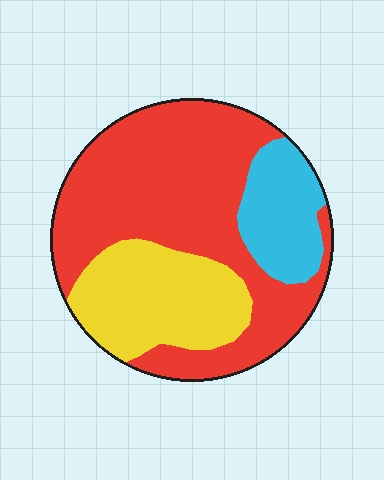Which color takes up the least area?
Cyan, at roughly 15%.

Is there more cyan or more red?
Red.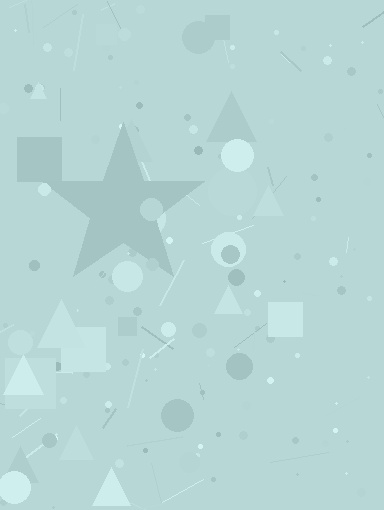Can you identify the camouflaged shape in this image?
The camouflaged shape is a star.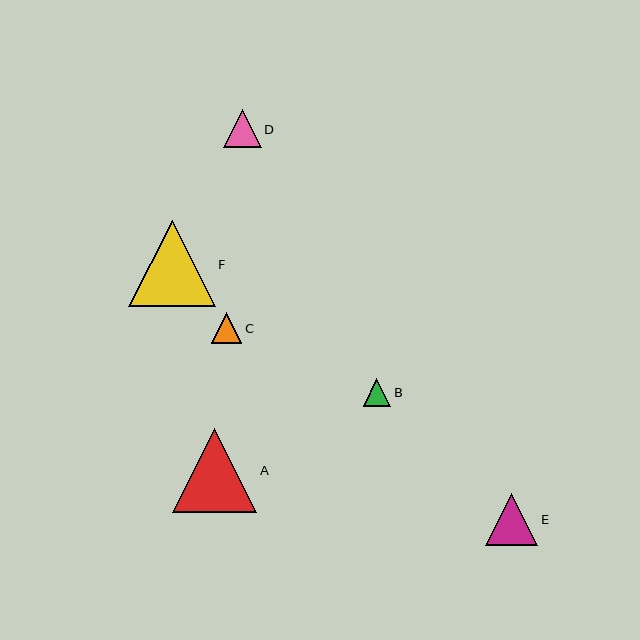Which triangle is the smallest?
Triangle B is the smallest with a size of approximately 28 pixels.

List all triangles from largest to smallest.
From largest to smallest: F, A, E, D, C, B.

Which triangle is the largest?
Triangle F is the largest with a size of approximately 86 pixels.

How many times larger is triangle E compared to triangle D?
Triangle E is approximately 1.4 times the size of triangle D.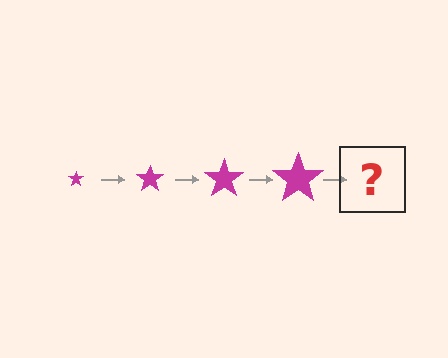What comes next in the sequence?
The next element should be a magenta star, larger than the previous one.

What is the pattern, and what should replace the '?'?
The pattern is that the star gets progressively larger each step. The '?' should be a magenta star, larger than the previous one.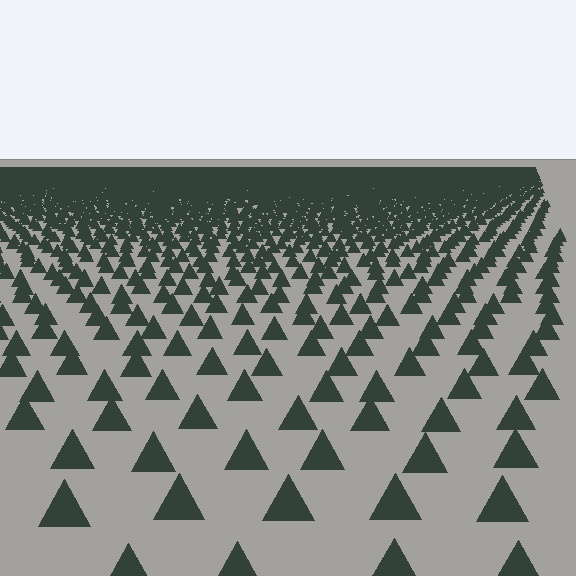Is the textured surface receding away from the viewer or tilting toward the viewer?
The surface is receding away from the viewer. Texture elements get smaller and denser toward the top.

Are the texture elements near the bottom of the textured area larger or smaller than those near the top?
Larger. Near the bottom, elements are closer to the viewer and appear at a bigger on-screen size.